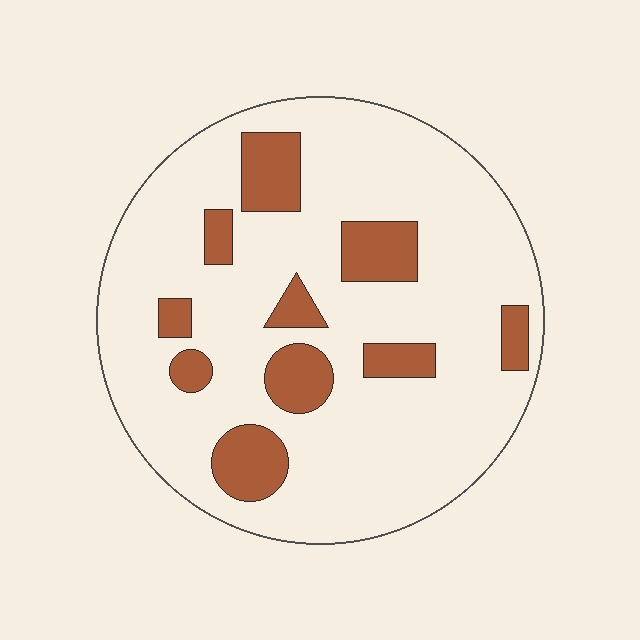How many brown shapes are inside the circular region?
10.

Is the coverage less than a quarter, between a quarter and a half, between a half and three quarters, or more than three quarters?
Less than a quarter.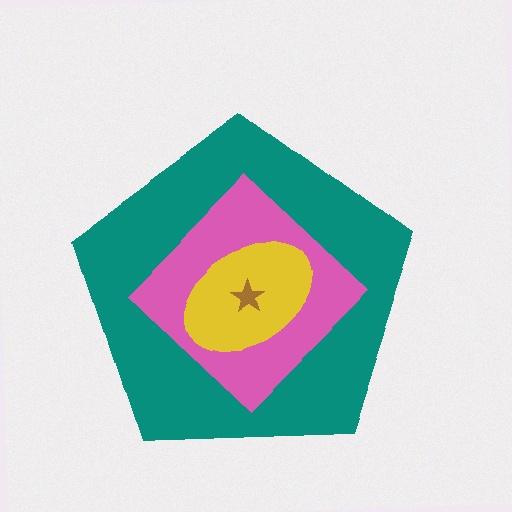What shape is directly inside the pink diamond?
The yellow ellipse.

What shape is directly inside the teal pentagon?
The pink diamond.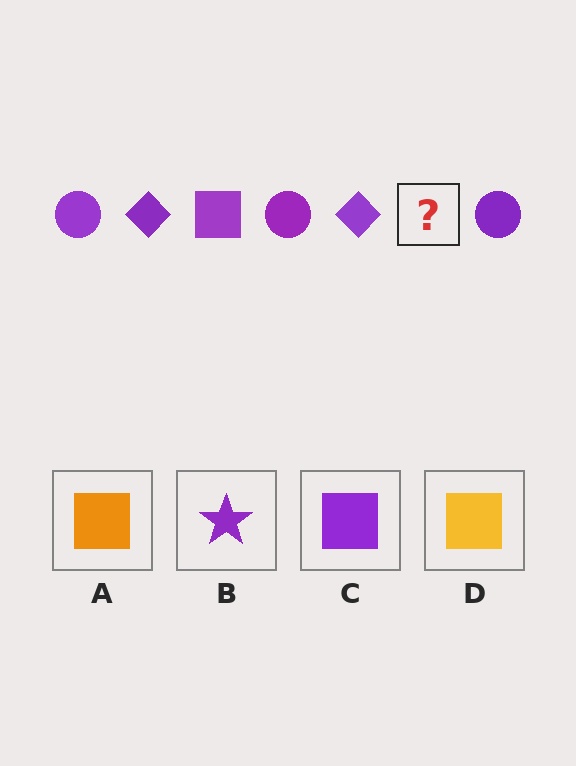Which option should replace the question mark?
Option C.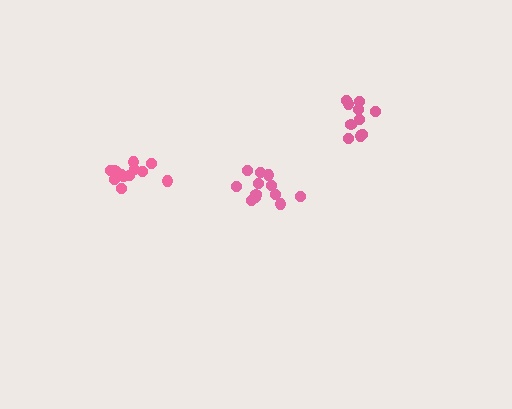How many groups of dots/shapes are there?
There are 3 groups.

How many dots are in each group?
Group 1: 13 dots, Group 2: 12 dots, Group 3: 10 dots (35 total).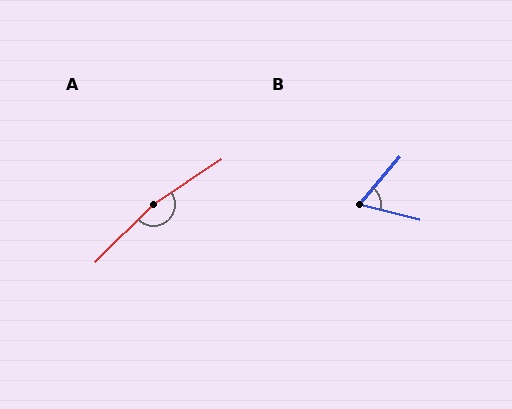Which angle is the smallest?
B, at approximately 64 degrees.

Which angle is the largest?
A, at approximately 169 degrees.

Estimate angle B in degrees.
Approximately 64 degrees.